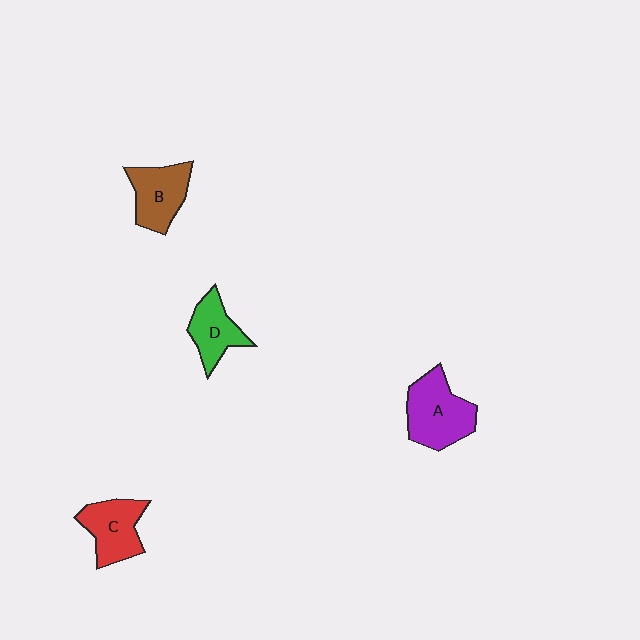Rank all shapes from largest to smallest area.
From largest to smallest: A (purple), C (red), B (brown), D (green).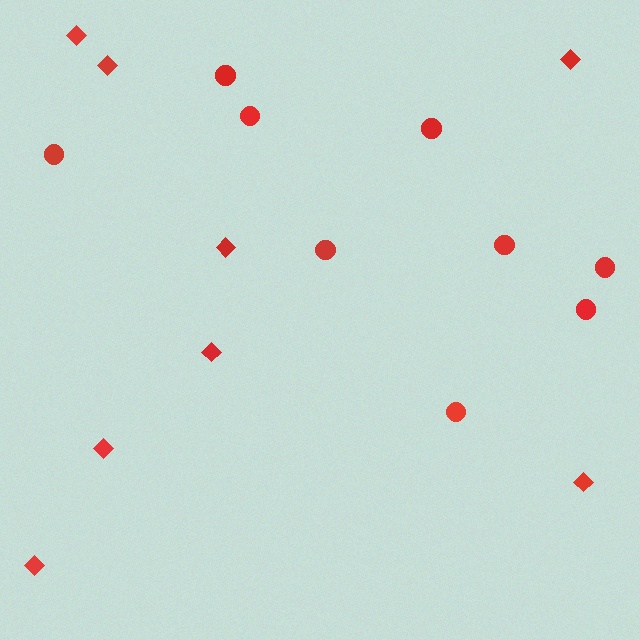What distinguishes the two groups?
There are 2 groups: one group of diamonds (8) and one group of circles (9).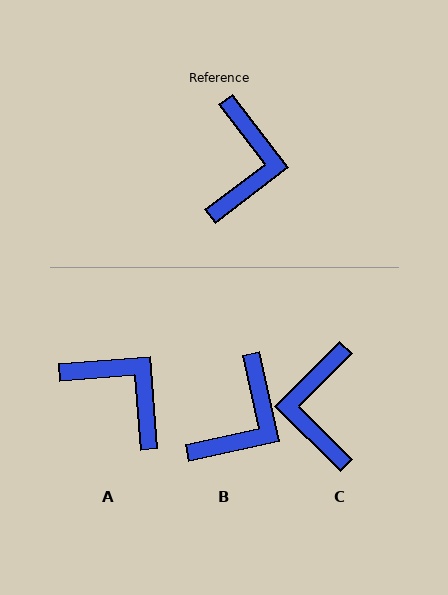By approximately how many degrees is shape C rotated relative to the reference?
Approximately 172 degrees clockwise.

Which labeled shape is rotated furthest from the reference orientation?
C, about 172 degrees away.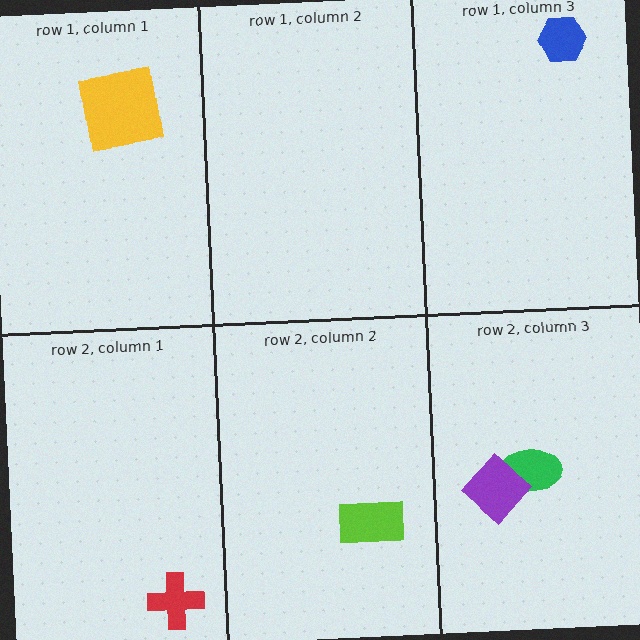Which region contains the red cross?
The row 2, column 1 region.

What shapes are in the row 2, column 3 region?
The green ellipse, the purple diamond.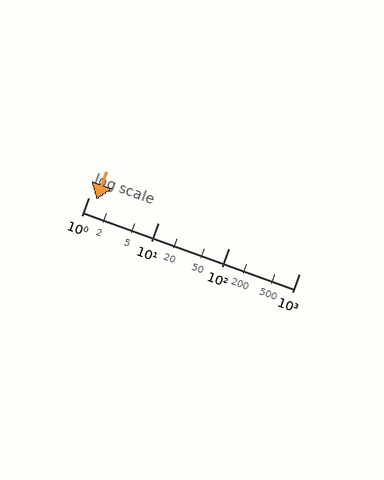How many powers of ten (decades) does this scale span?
The scale spans 3 decades, from 1 to 1000.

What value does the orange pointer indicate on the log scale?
The pointer indicates approximately 1.3.